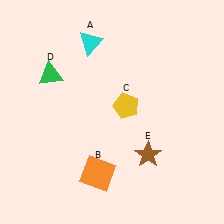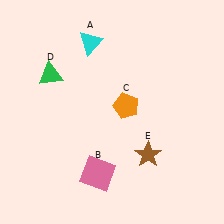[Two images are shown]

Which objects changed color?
B changed from orange to pink. C changed from yellow to orange.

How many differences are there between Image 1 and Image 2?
There are 2 differences between the two images.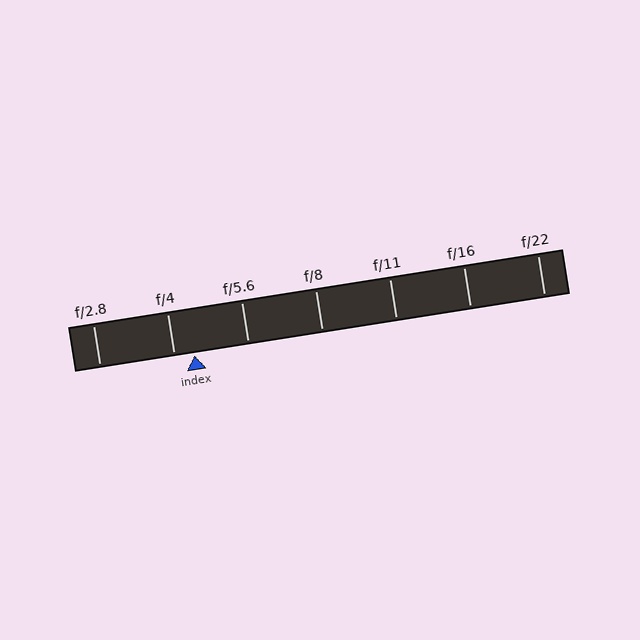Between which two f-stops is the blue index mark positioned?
The index mark is between f/4 and f/5.6.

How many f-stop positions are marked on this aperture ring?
There are 7 f-stop positions marked.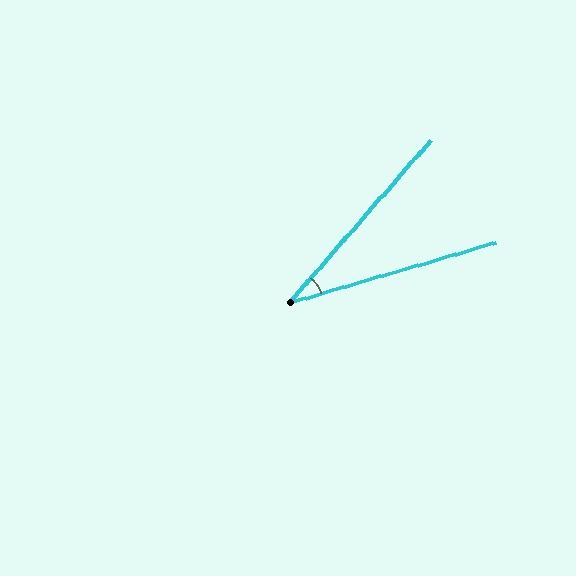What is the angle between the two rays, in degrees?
Approximately 33 degrees.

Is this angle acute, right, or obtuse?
It is acute.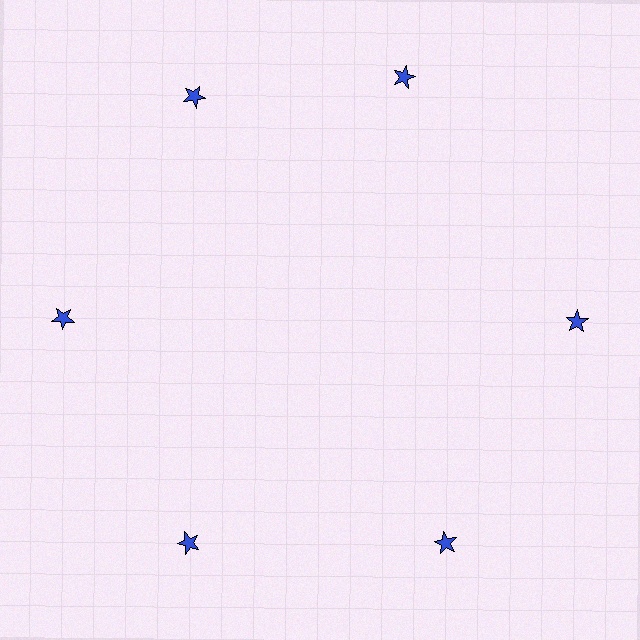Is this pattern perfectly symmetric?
No. The 6 blue stars are arranged in a ring, but one element near the 1 o'clock position is rotated out of alignment along the ring, breaking the 6-fold rotational symmetry.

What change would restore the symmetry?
The symmetry would be restored by rotating it back into even spacing with its neighbors so that all 6 stars sit at equal angles and equal distance from the center.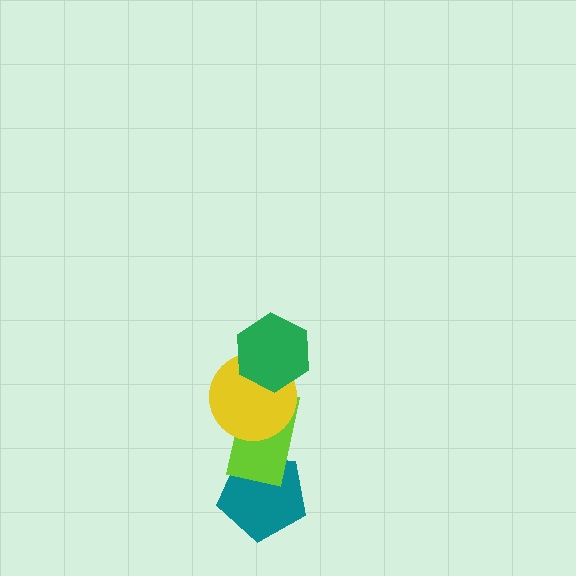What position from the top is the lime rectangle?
The lime rectangle is 3rd from the top.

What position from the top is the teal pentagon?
The teal pentagon is 4th from the top.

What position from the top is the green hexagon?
The green hexagon is 1st from the top.